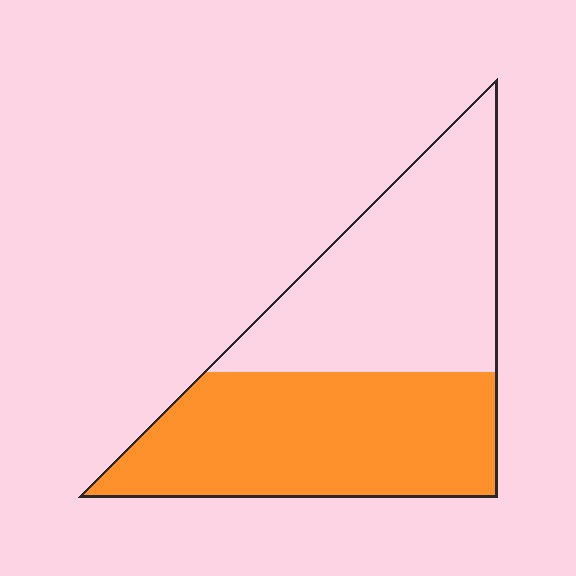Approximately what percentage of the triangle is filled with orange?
Approximately 50%.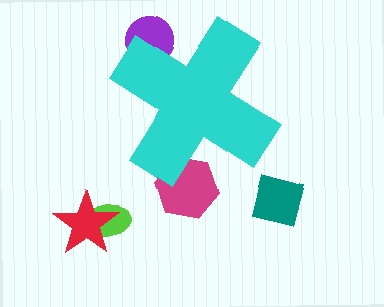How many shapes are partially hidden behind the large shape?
2 shapes are partially hidden.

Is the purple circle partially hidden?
Yes, the purple circle is partially hidden behind the cyan cross.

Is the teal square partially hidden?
No, the teal square is fully visible.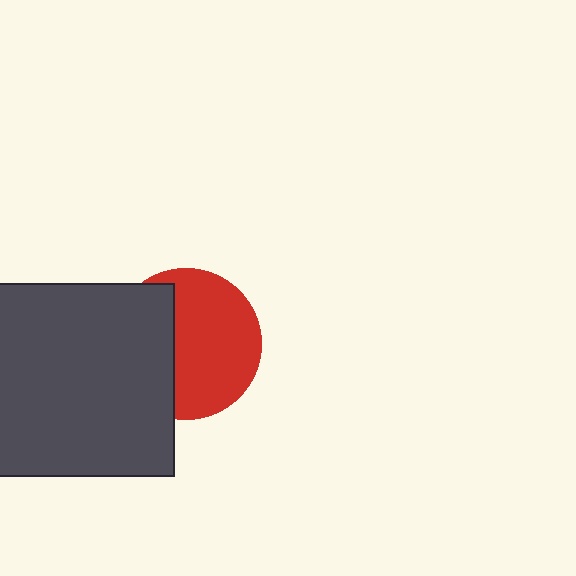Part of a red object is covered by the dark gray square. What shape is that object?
It is a circle.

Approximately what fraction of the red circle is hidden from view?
Roughly 39% of the red circle is hidden behind the dark gray square.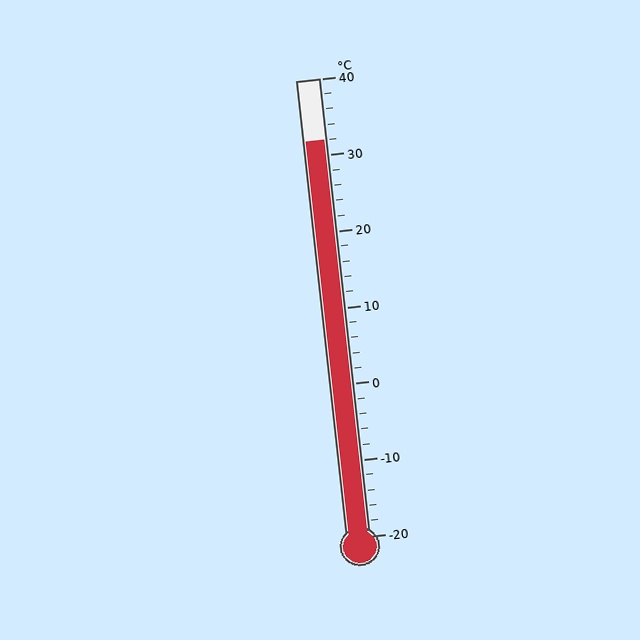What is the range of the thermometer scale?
The thermometer scale ranges from -20°C to 40°C.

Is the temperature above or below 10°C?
The temperature is above 10°C.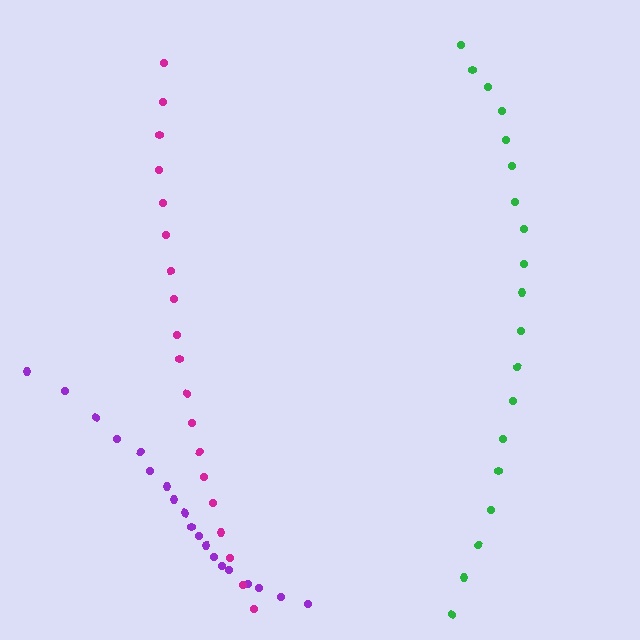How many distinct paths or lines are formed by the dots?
There are 3 distinct paths.